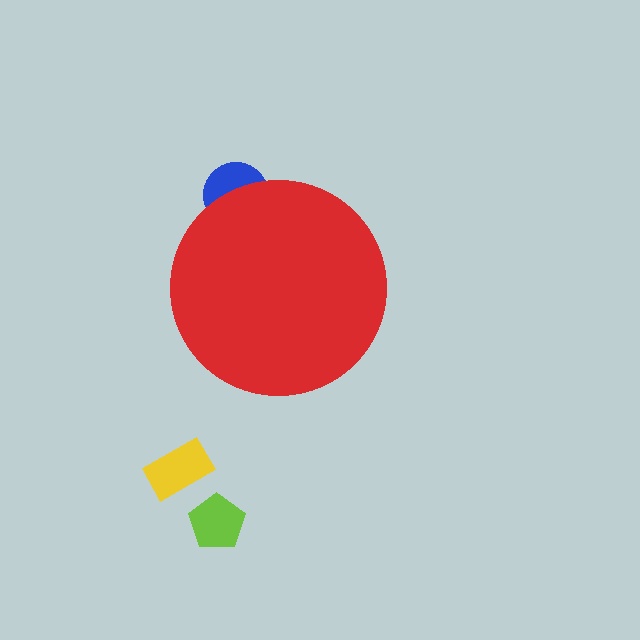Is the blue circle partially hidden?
Yes, the blue circle is partially hidden behind the red circle.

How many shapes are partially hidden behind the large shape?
1 shape is partially hidden.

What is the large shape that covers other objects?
A red circle.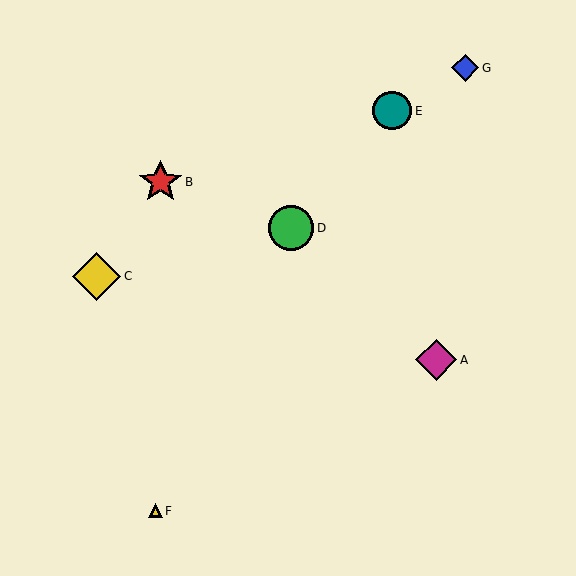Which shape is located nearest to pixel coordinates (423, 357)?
The magenta diamond (labeled A) at (436, 360) is nearest to that location.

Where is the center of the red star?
The center of the red star is at (161, 182).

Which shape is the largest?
The yellow diamond (labeled C) is the largest.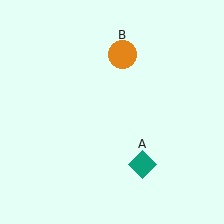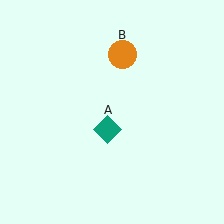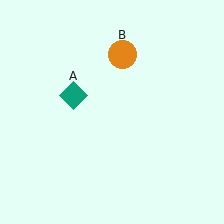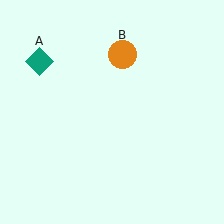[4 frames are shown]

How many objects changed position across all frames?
1 object changed position: teal diamond (object A).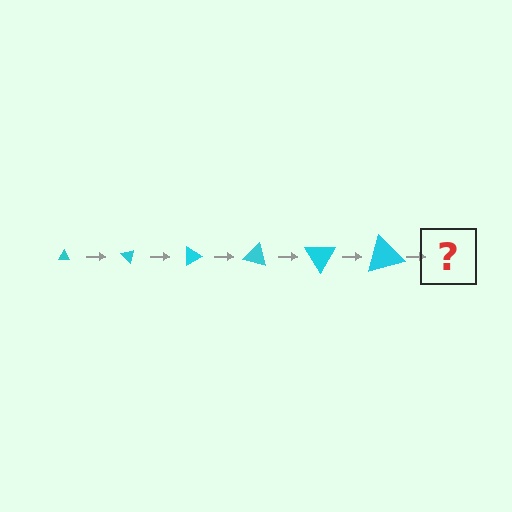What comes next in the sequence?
The next element should be a triangle, larger than the previous one and rotated 270 degrees from the start.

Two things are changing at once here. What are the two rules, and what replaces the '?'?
The two rules are that the triangle grows larger each step and it rotates 45 degrees each step. The '?' should be a triangle, larger than the previous one and rotated 270 degrees from the start.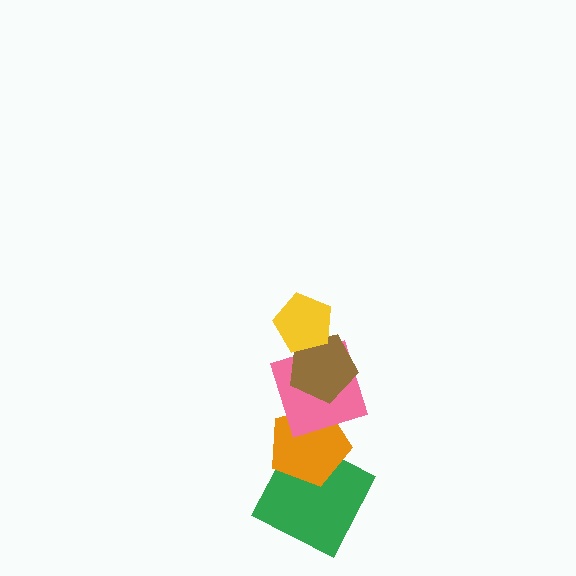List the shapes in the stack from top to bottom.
From top to bottom: the yellow pentagon, the brown pentagon, the pink square, the orange pentagon, the green square.